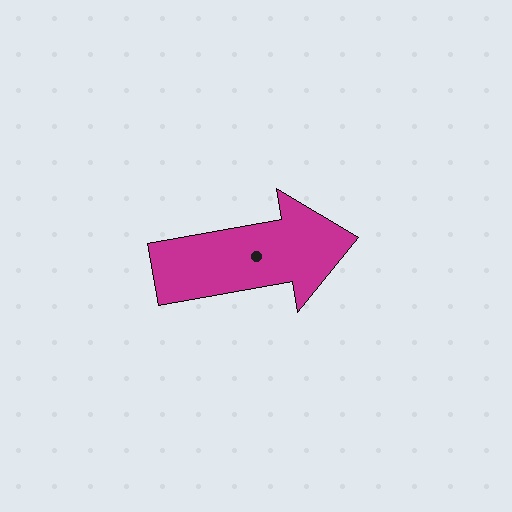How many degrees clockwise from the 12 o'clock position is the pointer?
Approximately 80 degrees.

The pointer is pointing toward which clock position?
Roughly 3 o'clock.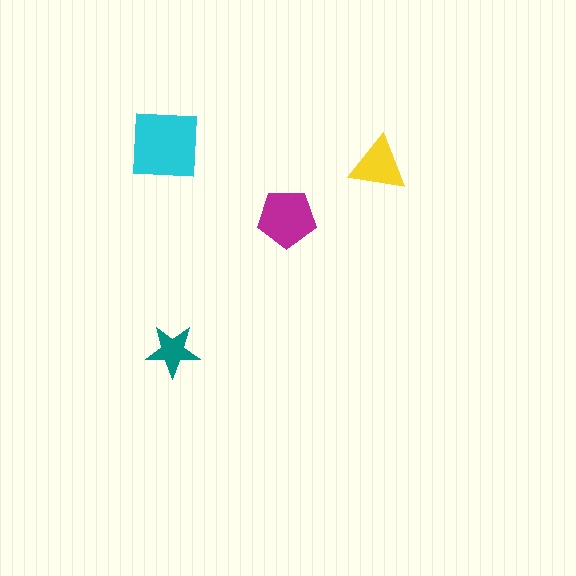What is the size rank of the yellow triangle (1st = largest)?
3rd.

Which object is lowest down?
The teal star is bottommost.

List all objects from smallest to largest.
The teal star, the yellow triangle, the magenta pentagon, the cyan square.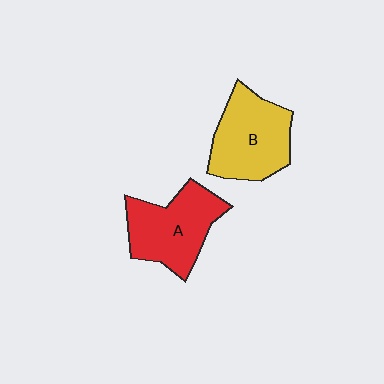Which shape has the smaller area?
Shape A (red).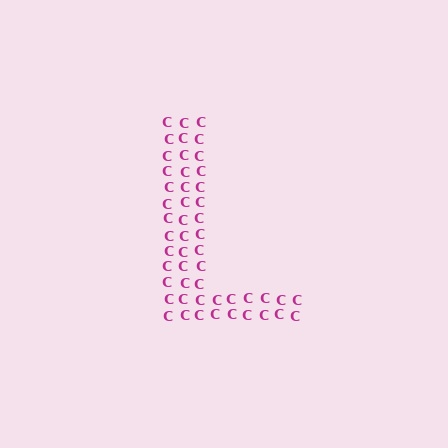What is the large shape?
The large shape is the letter L.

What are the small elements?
The small elements are letter C's.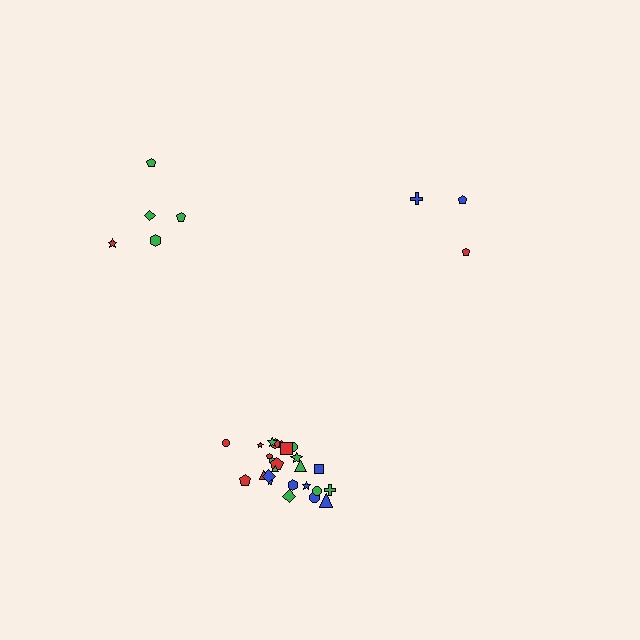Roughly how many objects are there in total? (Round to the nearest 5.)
Roughly 35 objects in total.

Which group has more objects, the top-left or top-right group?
The top-left group.